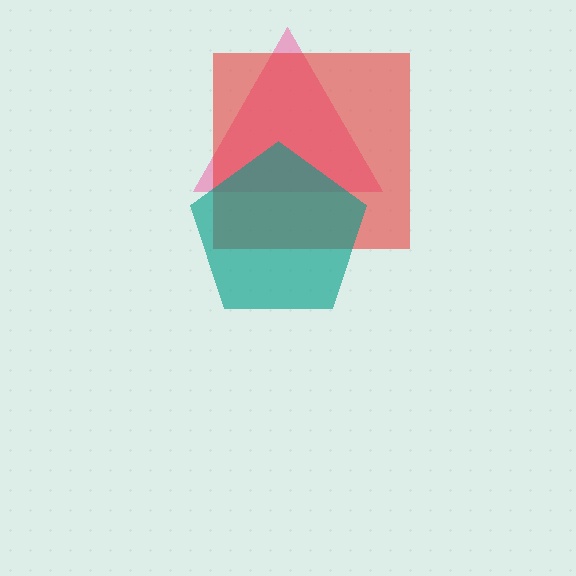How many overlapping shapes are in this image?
There are 3 overlapping shapes in the image.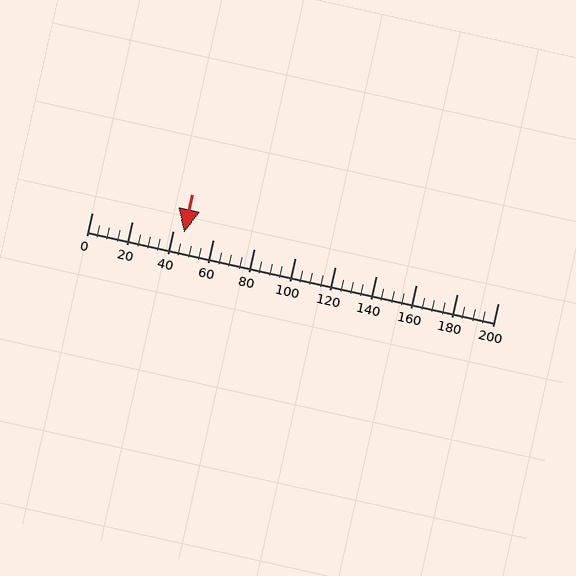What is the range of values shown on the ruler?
The ruler shows values from 0 to 200.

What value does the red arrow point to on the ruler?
The red arrow points to approximately 46.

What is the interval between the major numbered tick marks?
The major tick marks are spaced 20 units apart.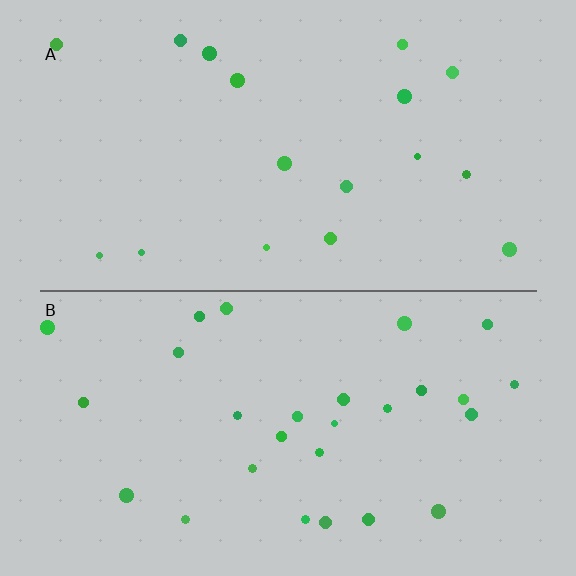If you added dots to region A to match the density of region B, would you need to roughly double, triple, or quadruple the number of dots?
Approximately double.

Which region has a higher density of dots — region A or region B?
B (the bottom).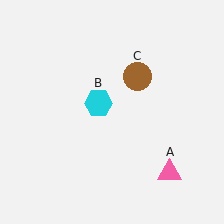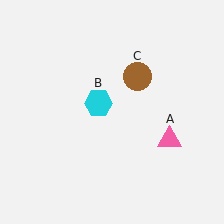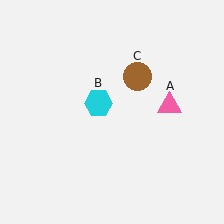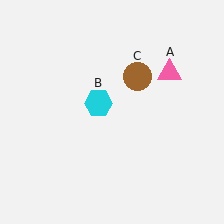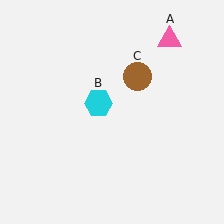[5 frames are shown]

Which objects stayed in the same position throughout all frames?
Cyan hexagon (object B) and brown circle (object C) remained stationary.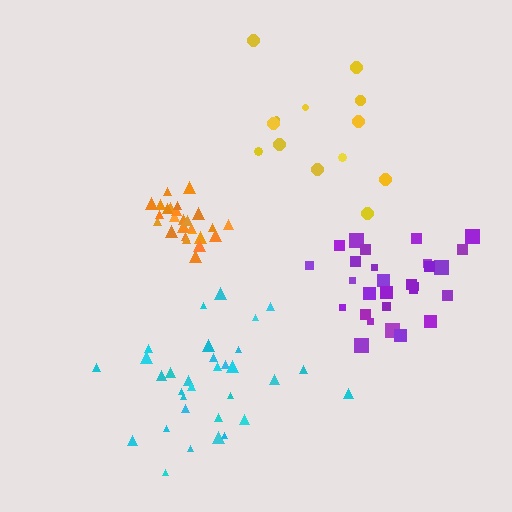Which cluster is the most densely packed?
Orange.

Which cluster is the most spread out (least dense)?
Yellow.